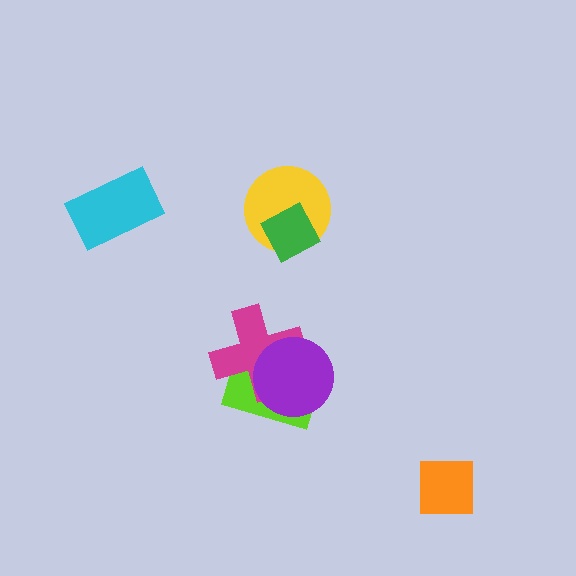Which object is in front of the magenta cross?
The purple circle is in front of the magenta cross.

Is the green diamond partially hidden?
No, no other shape covers it.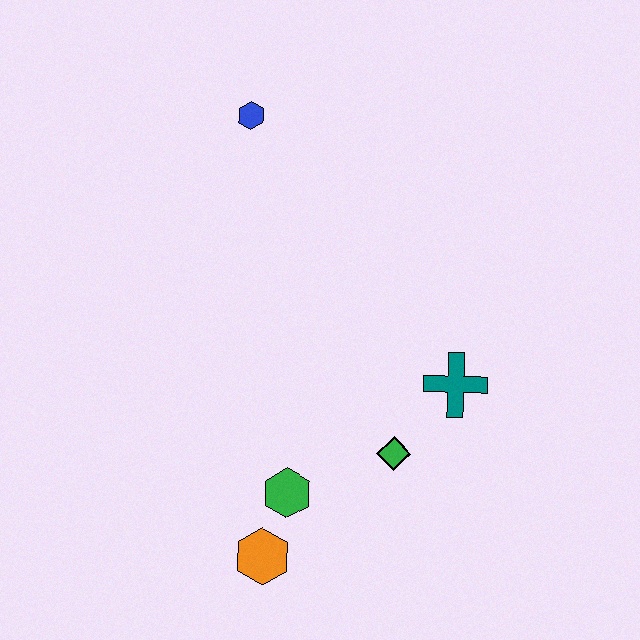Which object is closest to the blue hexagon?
The teal cross is closest to the blue hexagon.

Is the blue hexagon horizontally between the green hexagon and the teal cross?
No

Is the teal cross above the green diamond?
Yes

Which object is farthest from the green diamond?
The blue hexagon is farthest from the green diamond.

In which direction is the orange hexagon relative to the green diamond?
The orange hexagon is to the left of the green diamond.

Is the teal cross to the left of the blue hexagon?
No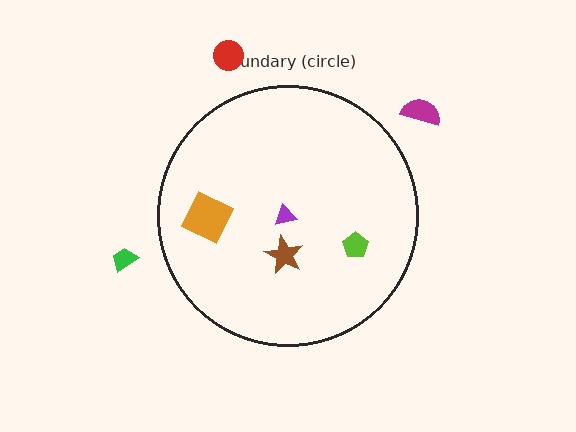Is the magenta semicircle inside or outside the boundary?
Outside.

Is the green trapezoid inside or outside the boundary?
Outside.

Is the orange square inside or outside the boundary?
Inside.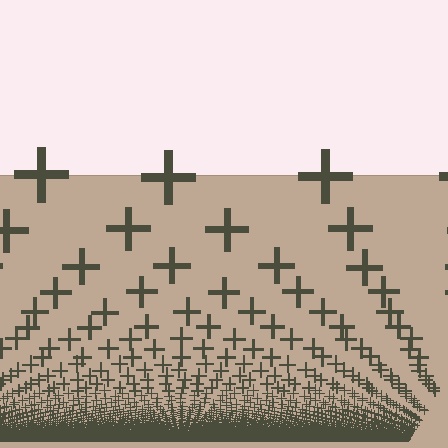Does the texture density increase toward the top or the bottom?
Density increases toward the bottom.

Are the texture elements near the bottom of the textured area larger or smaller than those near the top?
Smaller. The gradient is inverted — elements near the bottom are smaller and denser.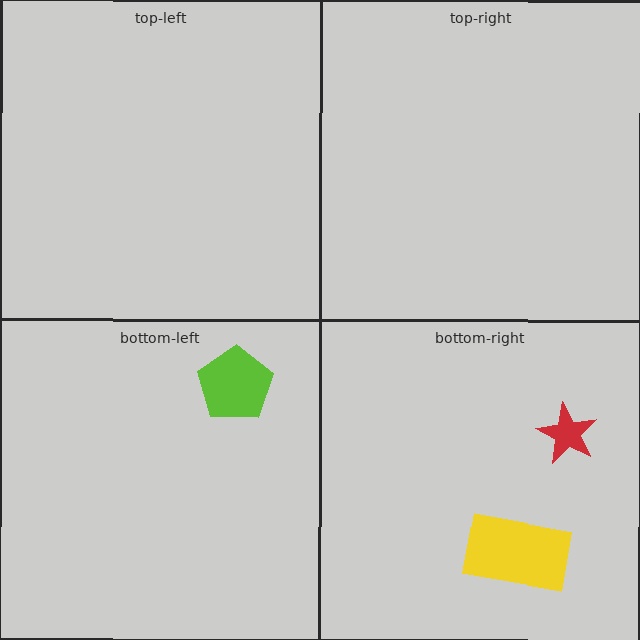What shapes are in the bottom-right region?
The yellow rectangle, the red star.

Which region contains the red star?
The bottom-right region.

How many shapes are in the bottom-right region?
2.